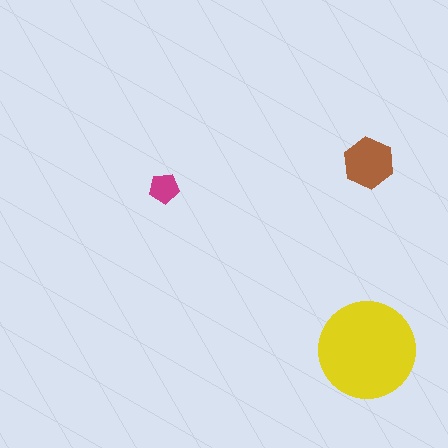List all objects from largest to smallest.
The yellow circle, the brown hexagon, the magenta pentagon.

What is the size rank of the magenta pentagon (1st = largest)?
3rd.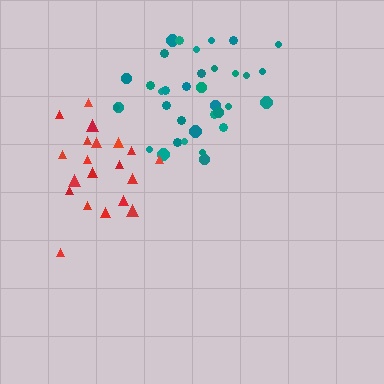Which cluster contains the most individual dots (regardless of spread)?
Teal (35).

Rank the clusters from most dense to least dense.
teal, red.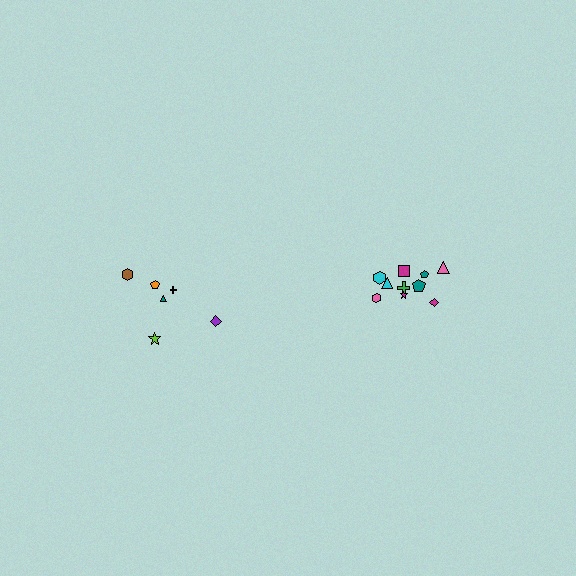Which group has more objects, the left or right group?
The right group.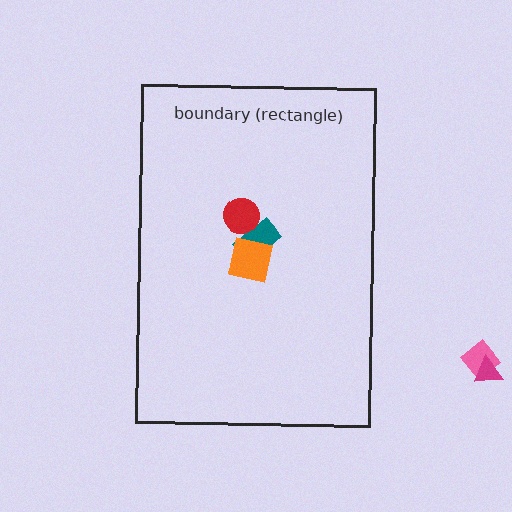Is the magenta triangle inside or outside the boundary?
Outside.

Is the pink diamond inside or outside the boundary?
Outside.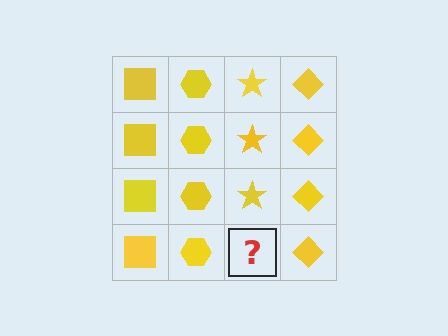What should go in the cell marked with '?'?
The missing cell should contain a yellow star.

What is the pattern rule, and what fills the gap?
The rule is that each column has a consistent shape. The gap should be filled with a yellow star.